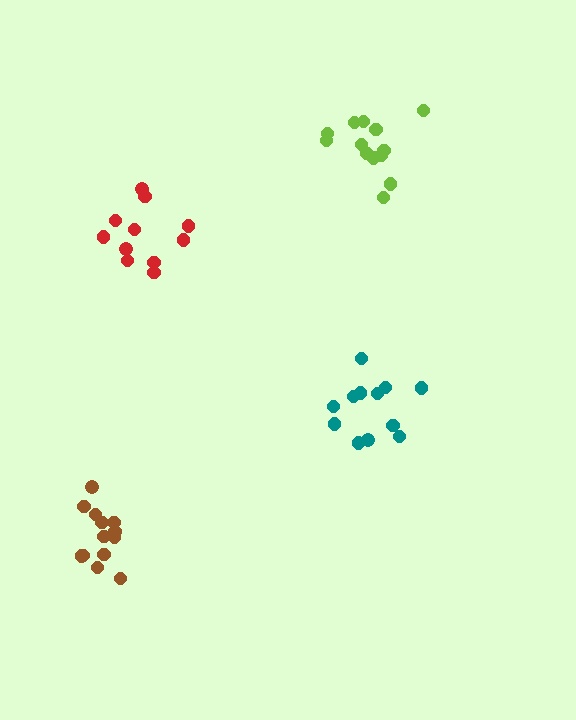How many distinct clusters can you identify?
There are 4 distinct clusters.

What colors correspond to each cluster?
The clusters are colored: lime, red, brown, teal.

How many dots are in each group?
Group 1: 13 dots, Group 2: 11 dots, Group 3: 13 dots, Group 4: 12 dots (49 total).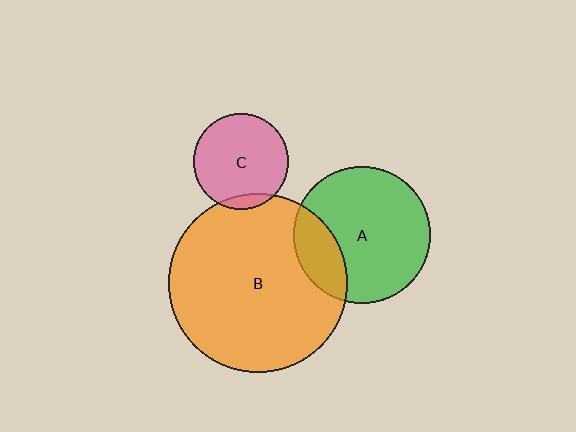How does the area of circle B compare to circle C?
Approximately 3.5 times.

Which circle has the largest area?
Circle B (orange).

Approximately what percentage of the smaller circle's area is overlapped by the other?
Approximately 20%.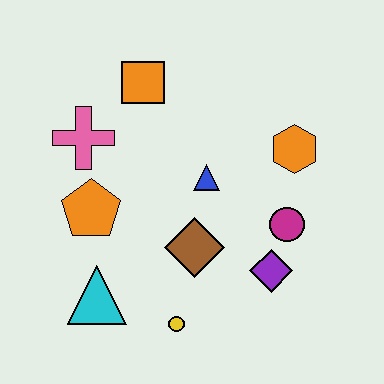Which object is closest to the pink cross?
The orange pentagon is closest to the pink cross.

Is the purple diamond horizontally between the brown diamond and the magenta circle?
Yes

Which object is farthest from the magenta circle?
The pink cross is farthest from the magenta circle.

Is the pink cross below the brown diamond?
No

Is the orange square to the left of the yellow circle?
Yes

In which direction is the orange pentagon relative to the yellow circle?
The orange pentagon is above the yellow circle.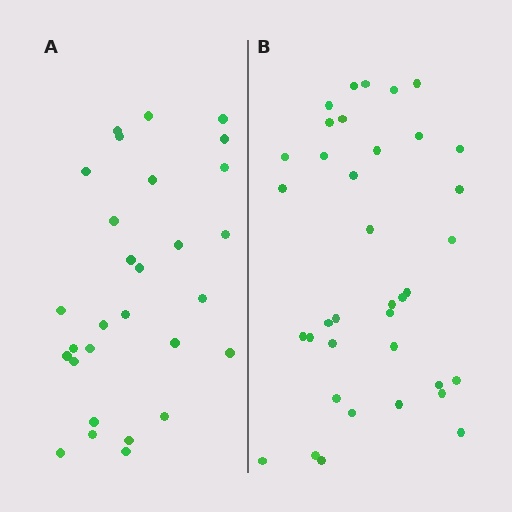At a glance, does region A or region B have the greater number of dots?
Region B (the right region) has more dots.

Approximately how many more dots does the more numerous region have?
Region B has roughly 8 or so more dots than region A.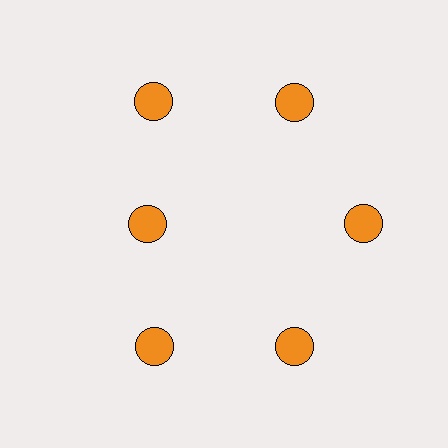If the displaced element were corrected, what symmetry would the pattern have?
It would have 6-fold rotational symmetry — the pattern would map onto itself every 60 degrees.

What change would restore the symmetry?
The symmetry would be restored by moving it outward, back onto the ring so that all 6 circles sit at equal angles and equal distance from the center.